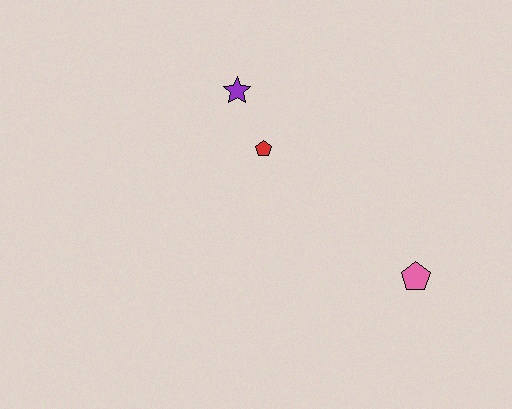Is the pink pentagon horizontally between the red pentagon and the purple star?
No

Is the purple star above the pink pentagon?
Yes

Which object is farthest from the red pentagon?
The pink pentagon is farthest from the red pentagon.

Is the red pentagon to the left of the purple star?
No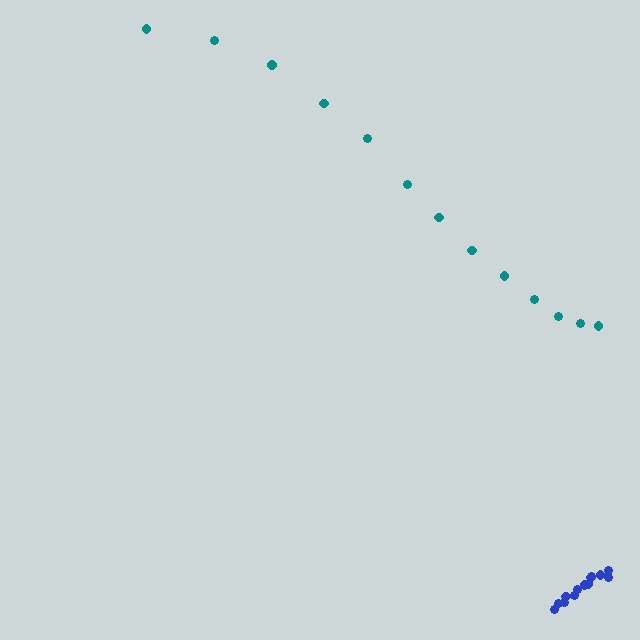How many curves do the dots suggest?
There are 2 distinct paths.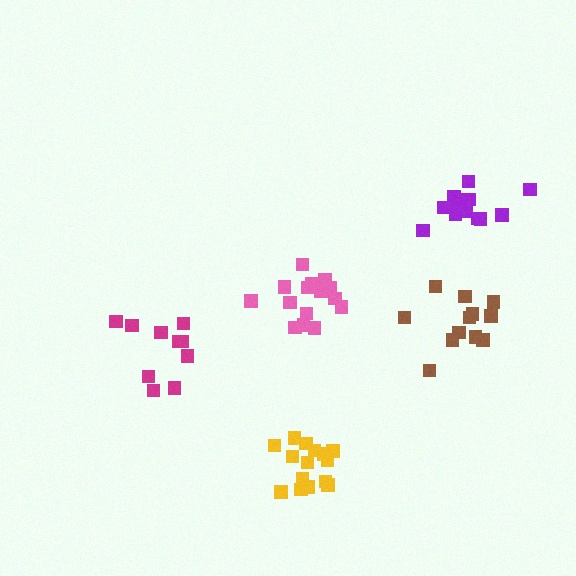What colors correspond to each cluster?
The clusters are colored: brown, yellow, pink, magenta, purple.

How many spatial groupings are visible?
There are 5 spatial groupings.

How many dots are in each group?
Group 1: 12 dots, Group 2: 15 dots, Group 3: 15 dots, Group 4: 10 dots, Group 5: 14 dots (66 total).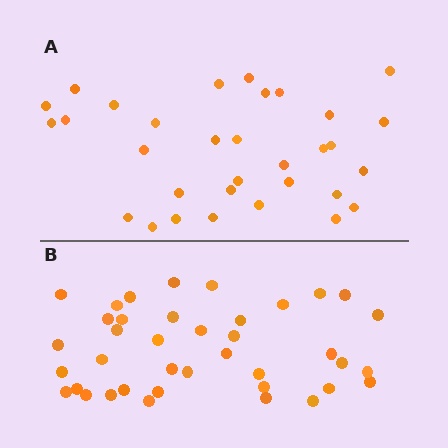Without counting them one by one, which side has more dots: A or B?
Region B (the bottom region) has more dots.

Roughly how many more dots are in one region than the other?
Region B has roughly 8 or so more dots than region A.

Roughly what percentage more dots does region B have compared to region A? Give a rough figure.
About 20% more.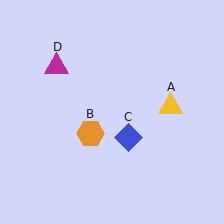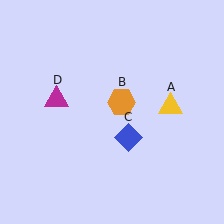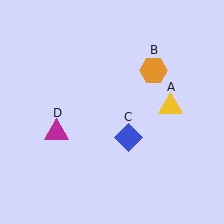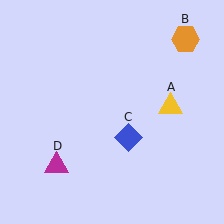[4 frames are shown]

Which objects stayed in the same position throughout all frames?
Yellow triangle (object A) and blue diamond (object C) remained stationary.